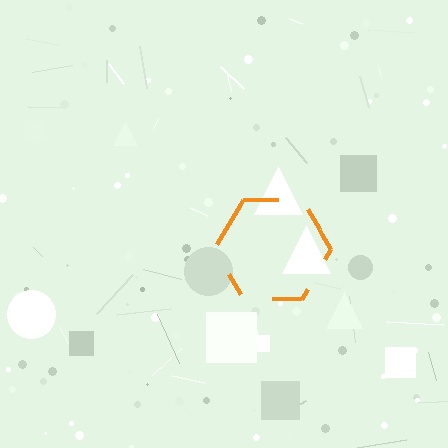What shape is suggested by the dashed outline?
The dashed outline suggests a hexagon.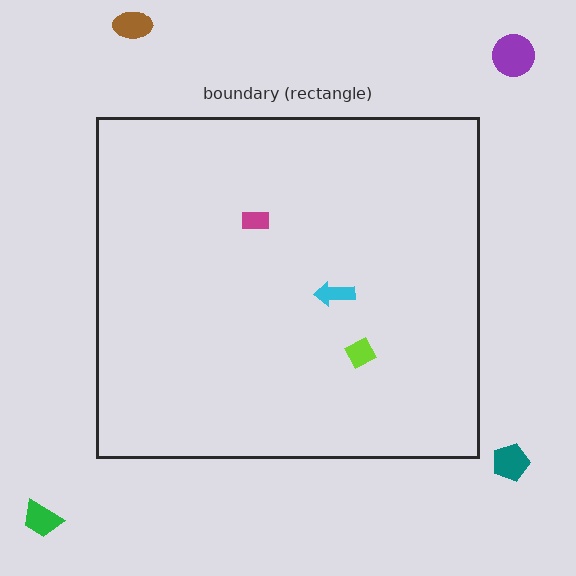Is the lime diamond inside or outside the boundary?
Inside.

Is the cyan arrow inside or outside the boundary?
Inside.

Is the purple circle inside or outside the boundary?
Outside.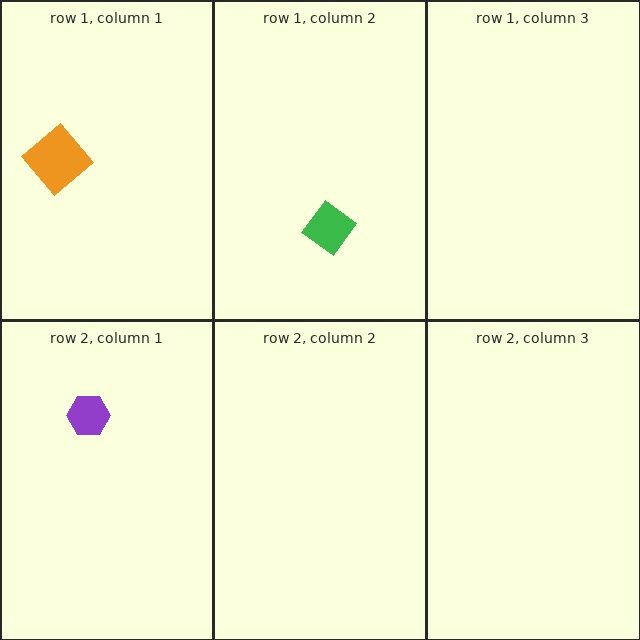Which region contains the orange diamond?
The row 1, column 1 region.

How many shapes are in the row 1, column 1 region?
1.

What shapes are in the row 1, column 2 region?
The green diamond.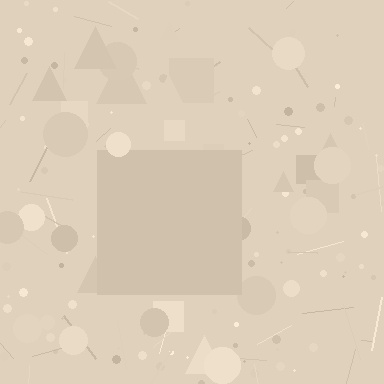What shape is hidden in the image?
A square is hidden in the image.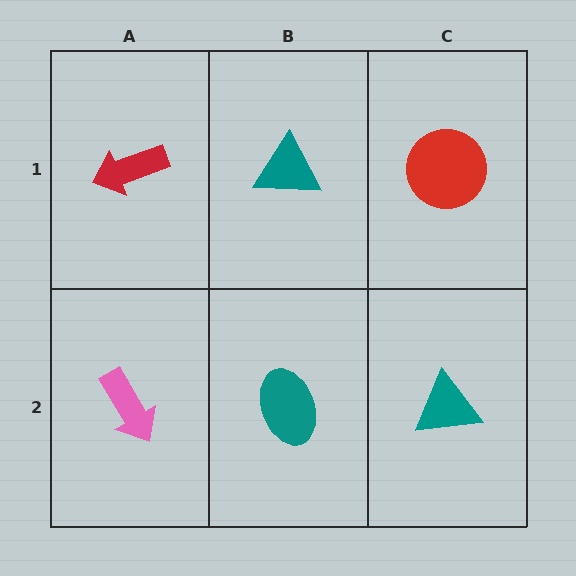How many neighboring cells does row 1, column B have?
3.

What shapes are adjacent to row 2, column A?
A red arrow (row 1, column A), a teal ellipse (row 2, column B).